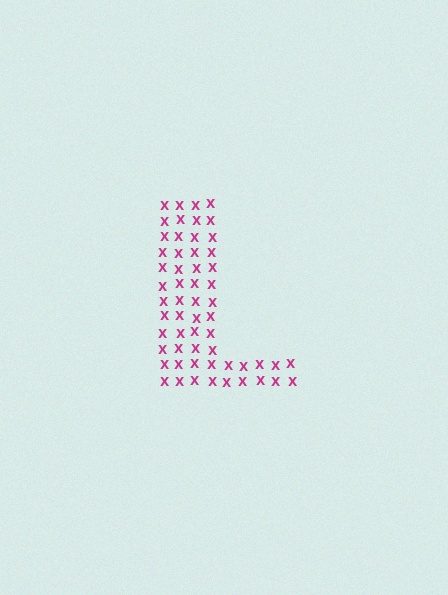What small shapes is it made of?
It is made of small letter X's.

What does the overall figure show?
The overall figure shows the letter L.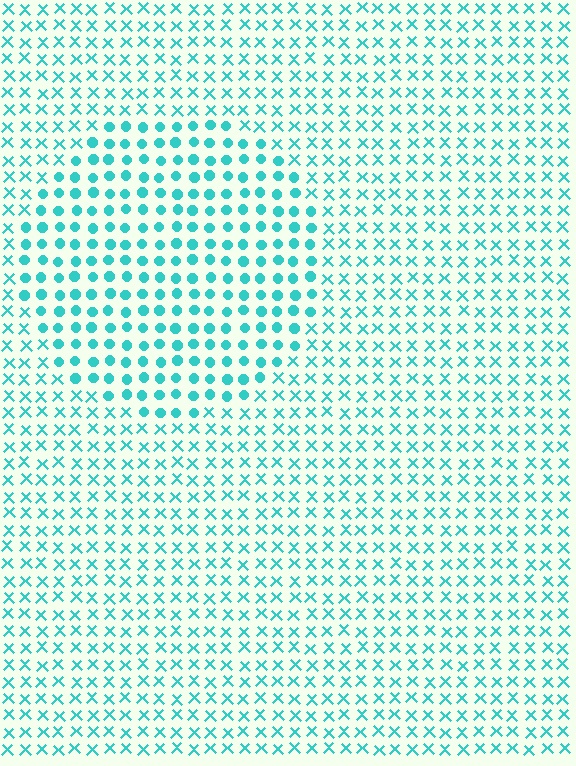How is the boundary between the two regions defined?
The boundary is defined by a change in element shape: circles inside vs. X marks outside. All elements share the same color and spacing.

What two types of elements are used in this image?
The image uses circles inside the circle region and X marks outside it.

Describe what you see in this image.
The image is filled with small cyan elements arranged in a uniform grid. A circle-shaped region contains circles, while the surrounding area contains X marks. The boundary is defined purely by the change in element shape.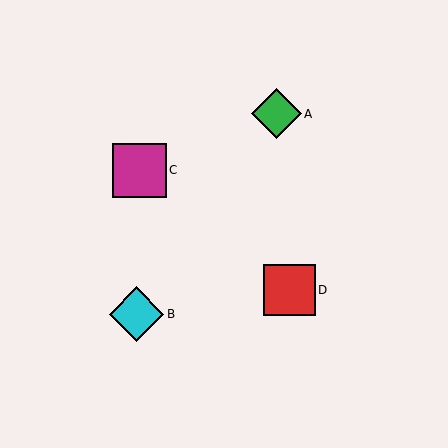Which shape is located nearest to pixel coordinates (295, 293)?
The red square (labeled D) at (289, 290) is nearest to that location.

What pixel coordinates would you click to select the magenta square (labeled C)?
Click at (139, 170) to select the magenta square C.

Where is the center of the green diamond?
The center of the green diamond is at (276, 114).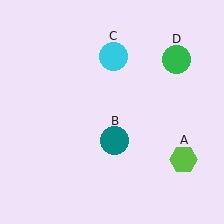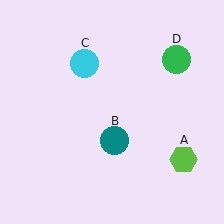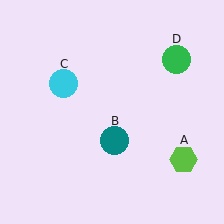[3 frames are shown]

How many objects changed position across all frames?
1 object changed position: cyan circle (object C).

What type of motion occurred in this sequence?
The cyan circle (object C) rotated counterclockwise around the center of the scene.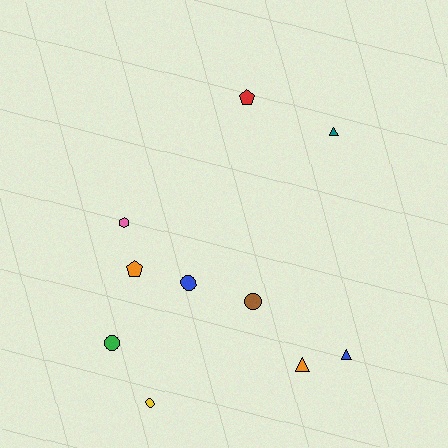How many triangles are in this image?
There are 3 triangles.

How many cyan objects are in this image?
There are no cyan objects.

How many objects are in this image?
There are 10 objects.